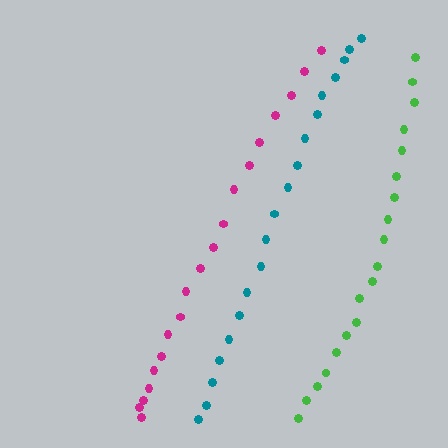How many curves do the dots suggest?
There are 3 distinct paths.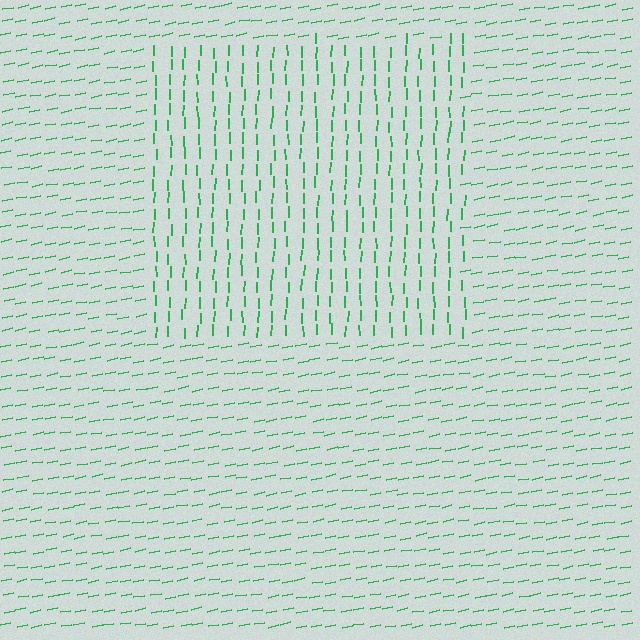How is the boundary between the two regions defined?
The boundary is defined purely by a change in line orientation (approximately 78 degrees difference). All lines are the same color and thickness.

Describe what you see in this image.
The image is filled with small green line segments. A rectangle region in the image has lines oriented differently from the surrounding lines, creating a visible texture boundary.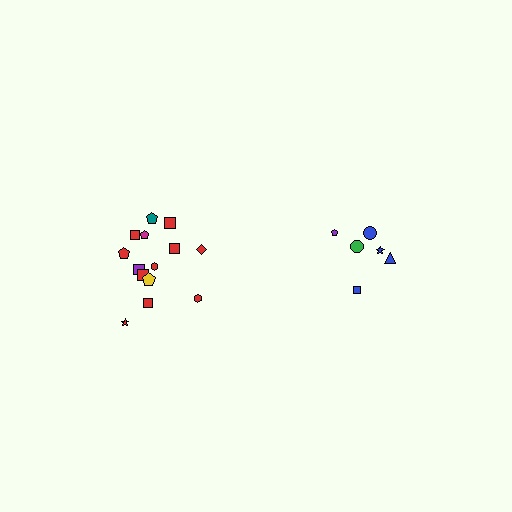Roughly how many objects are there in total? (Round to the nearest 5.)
Roughly 20 objects in total.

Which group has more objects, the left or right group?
The left group.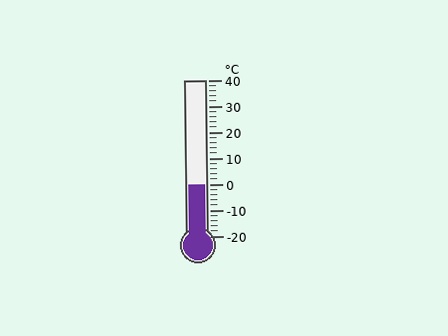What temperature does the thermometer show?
The thermometer shows approximately 0°C.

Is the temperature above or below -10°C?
The temperature is above -10°C.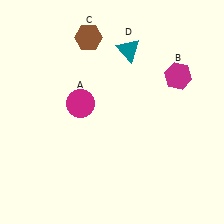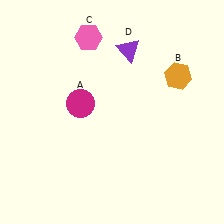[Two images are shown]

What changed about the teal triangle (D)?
In Image 1, D is teal. In Image 2, it changed to purple.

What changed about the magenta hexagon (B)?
In Image 1, B is magenta. In Image 2, it changed to orange.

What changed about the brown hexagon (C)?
In Image 1, C is brown. In Image 2, it changed to pink.